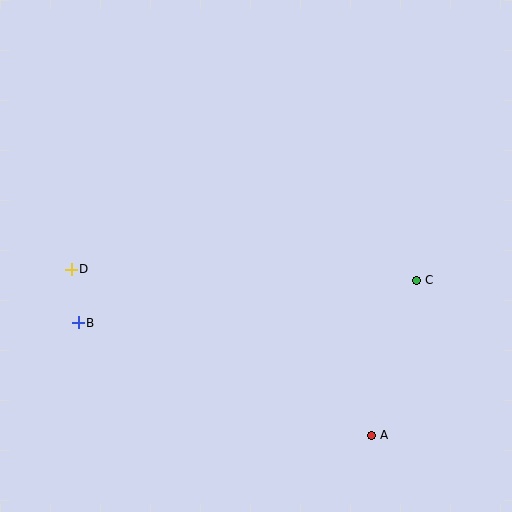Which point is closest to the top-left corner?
Point D is closest to the top-left corner.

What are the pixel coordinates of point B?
Point B is at (78, 323).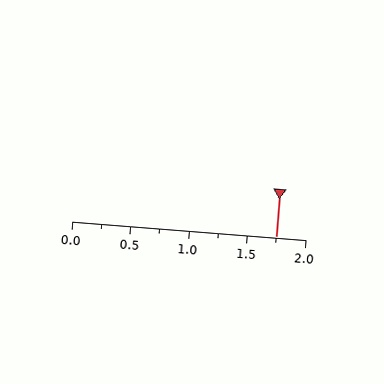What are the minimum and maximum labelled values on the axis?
The axis runs from 0.0 to 2.0.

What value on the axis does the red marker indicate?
The marker indicates approximately 1.75.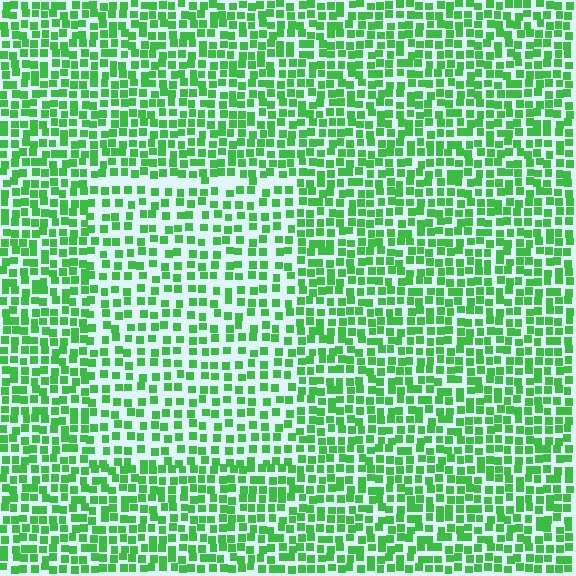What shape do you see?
I see a rectangle.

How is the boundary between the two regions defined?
The boundary is defined by a change in element density (approximately 1.6x ratio). All elements are the same color, size, and shape.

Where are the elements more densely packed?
The elements are more densely packed outside the rectangle boundary.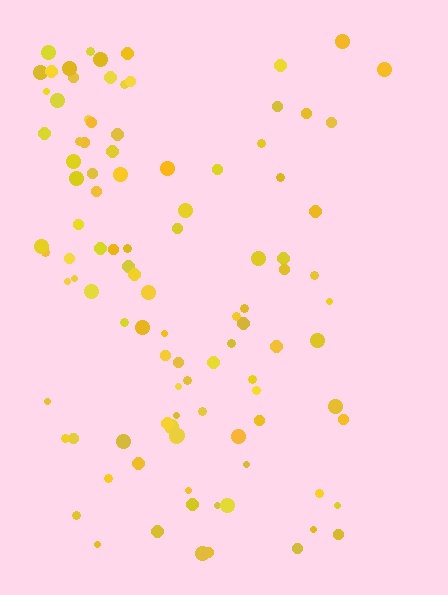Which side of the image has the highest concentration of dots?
The left.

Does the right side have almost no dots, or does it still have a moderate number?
Still a moderate number, just noticeably fewer than the left.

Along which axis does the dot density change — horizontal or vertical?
Horizontal.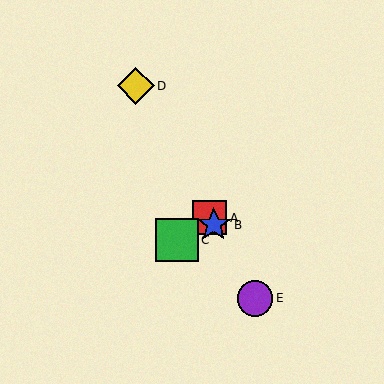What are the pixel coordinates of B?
Object B is at (214, 225).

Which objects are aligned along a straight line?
Objects A, B, D, E are aligned along a straight line.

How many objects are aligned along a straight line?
4 objects (A, B, D, E) are aligned along a straight line.